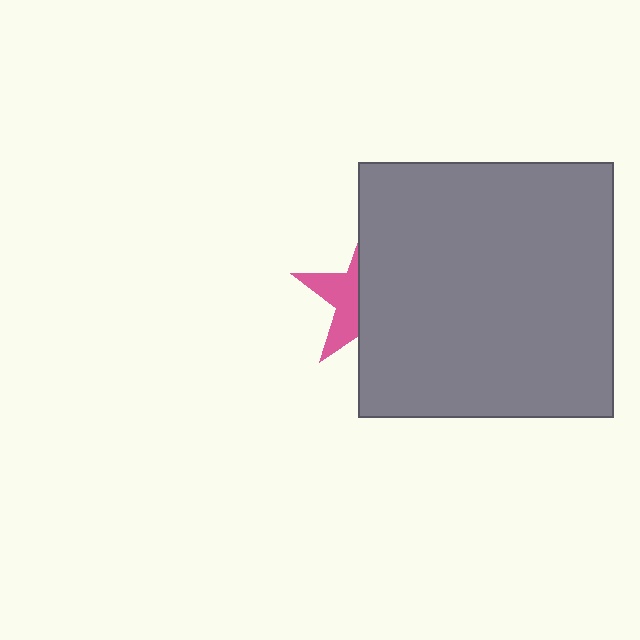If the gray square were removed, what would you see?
You would see the complete pink star.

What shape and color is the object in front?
The object in front is a gray square.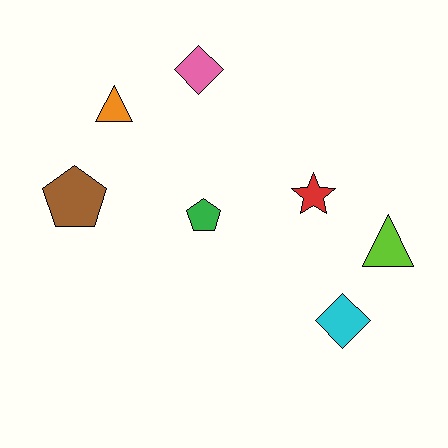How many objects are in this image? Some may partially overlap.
There are 7 objects.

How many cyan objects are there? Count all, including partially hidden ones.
There is 1 cyan object.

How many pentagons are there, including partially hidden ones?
There are 2 pentagons.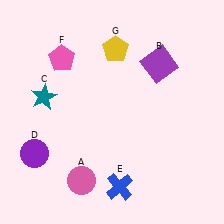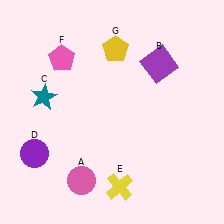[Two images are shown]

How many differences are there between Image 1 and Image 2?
There is 1 difference between the two images.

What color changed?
The cross (E) changed from blue in Image 1 to yellow in Image 2.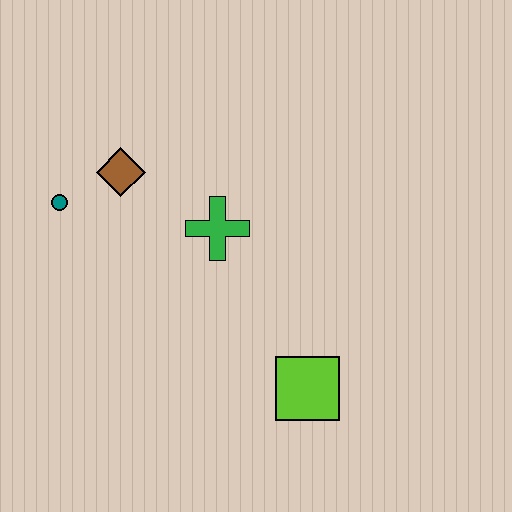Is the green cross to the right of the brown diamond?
Yes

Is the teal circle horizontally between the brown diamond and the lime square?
No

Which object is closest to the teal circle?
The brown diamond is closest to the teal circle.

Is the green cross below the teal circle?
Yes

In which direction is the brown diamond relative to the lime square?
The brown diamond is above the lime square.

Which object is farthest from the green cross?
The lime square is farthest from the green cross.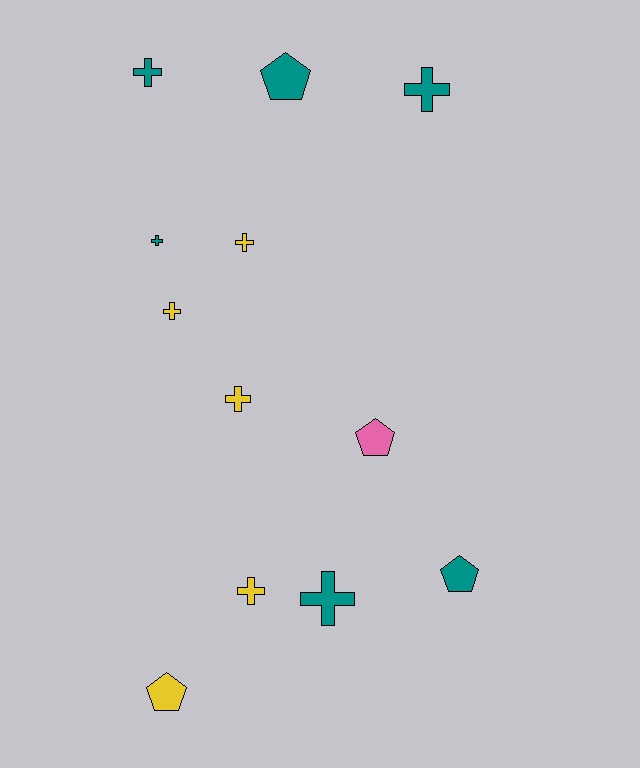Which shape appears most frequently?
Cross, with 8 objects.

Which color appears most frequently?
Teal, with 6 objects.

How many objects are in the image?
There are 12 objects.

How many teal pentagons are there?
There are 2 teal pentagons.